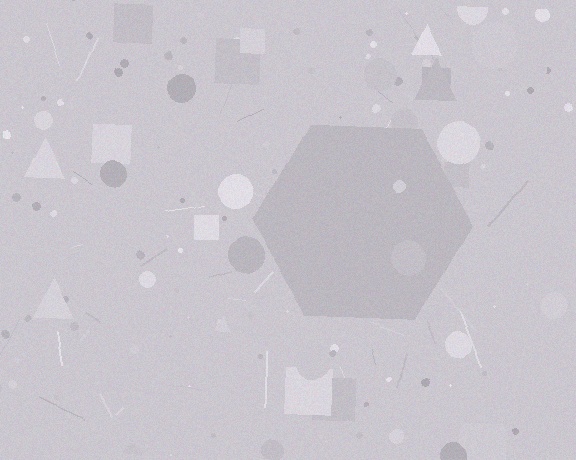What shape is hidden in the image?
A hexagon is hidden in the image.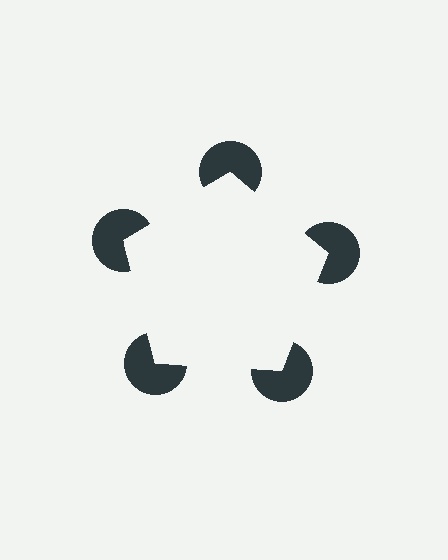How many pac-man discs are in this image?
There are 5 — one at each vertex of the illusory pentagon.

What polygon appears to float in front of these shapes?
An illusory pentagon — its edges are inferred from the aligned wedge cuts in the pac-man discs, not physically drawn.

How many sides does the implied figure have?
5 sides.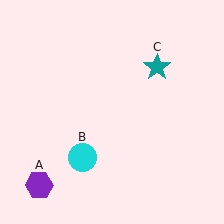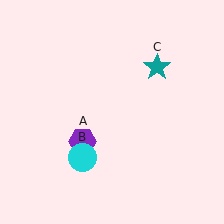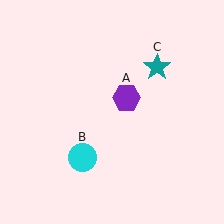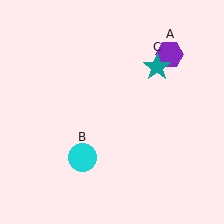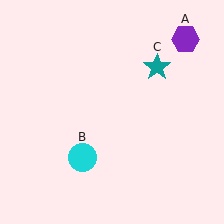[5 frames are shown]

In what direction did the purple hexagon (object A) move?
The purple hexagon (object A) moved up and to the right.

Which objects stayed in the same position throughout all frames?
Cyan circle (object B) and teal star (object C) remained stationary.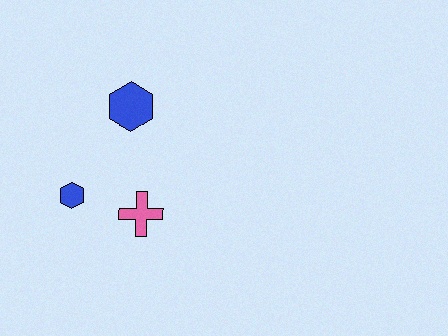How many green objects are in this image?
There are no green objects.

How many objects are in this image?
There are 3 objects.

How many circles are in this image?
There are no circles.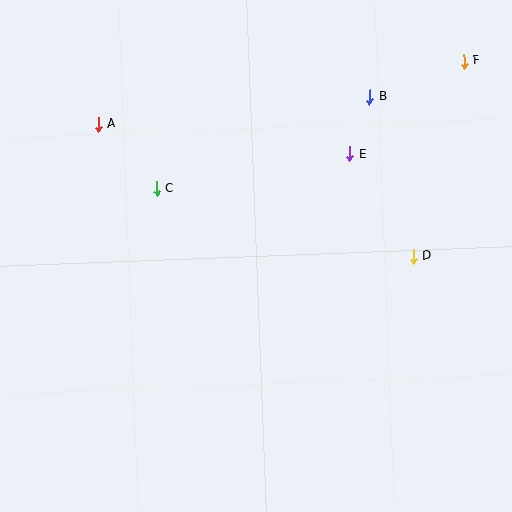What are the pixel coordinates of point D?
Point D is at (414, 256).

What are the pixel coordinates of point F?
Point F is at (464, 61).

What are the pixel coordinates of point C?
Point C is at (157, 189).